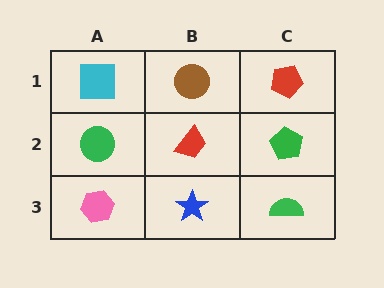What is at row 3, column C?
A green semicircle.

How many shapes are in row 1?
3 shapes.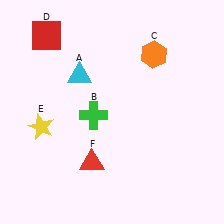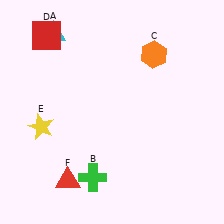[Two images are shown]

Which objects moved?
The objects that moved are: the cyan triangle (A), the green cross (B), the red triangle (F).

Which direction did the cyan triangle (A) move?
The cyan triangle (A) moved up.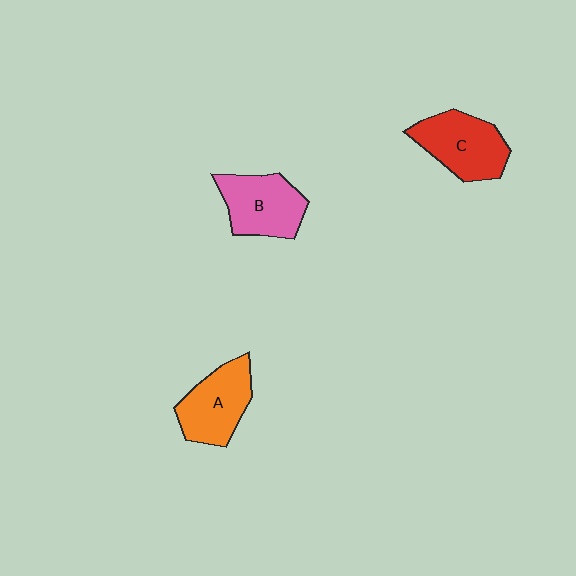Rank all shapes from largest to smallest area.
From largest to smallest: C (red), B (pink), A (orange).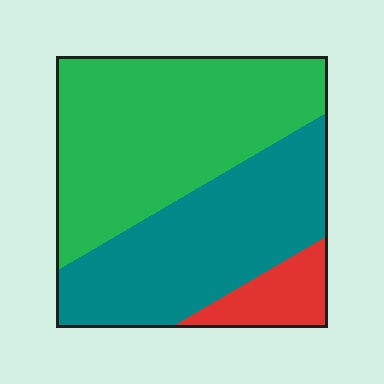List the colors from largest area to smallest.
From largest to smallest: green, teal, red.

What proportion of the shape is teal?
Teal takes up about two fifths (2/5) of the shape.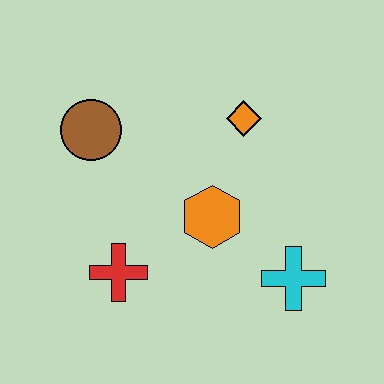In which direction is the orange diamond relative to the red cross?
The orange diamond is above the red cross.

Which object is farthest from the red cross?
The orange diamond is farthest from the red cross.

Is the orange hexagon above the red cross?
Yes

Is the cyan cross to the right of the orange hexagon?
Yes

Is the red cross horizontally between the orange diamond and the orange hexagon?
No